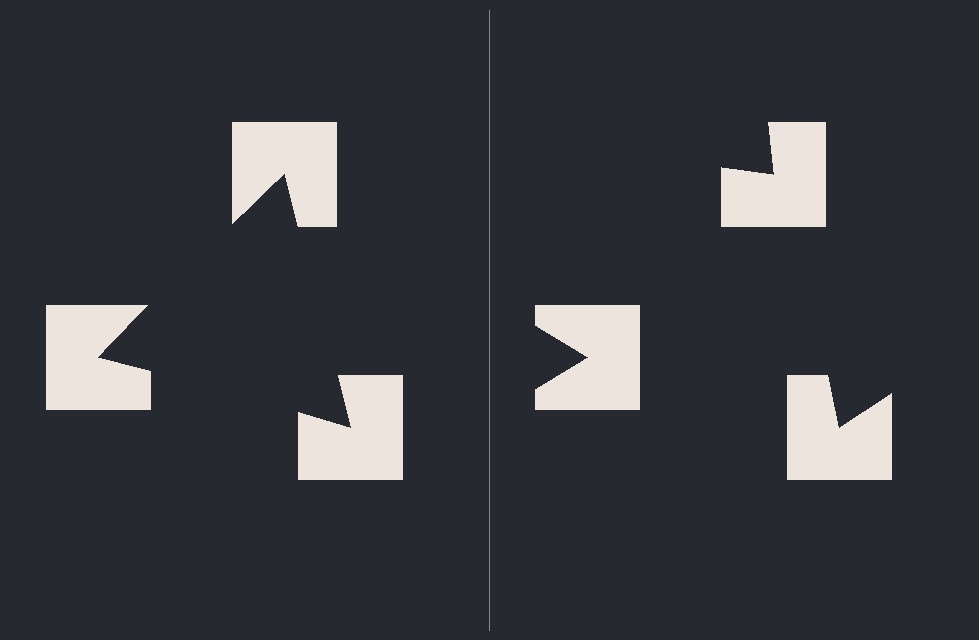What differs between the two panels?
The notched squares are positioned identically on both sides; only the wedge orientations differ. On the left they align to a triangle; on the right they are misaligned.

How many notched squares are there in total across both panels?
6 — 3 on each side.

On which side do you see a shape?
An illusory triangle appears on the left side. On the right side the wedge cuts are rotated, so no coherent shape forms.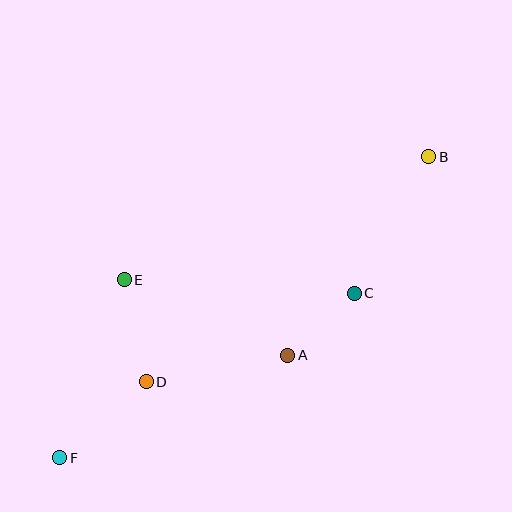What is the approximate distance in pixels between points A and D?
The distance between A and D is approximately 144 pixels.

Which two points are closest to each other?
Points A and C are closest to each other.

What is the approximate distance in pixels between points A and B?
The distance between A and B is approximately 243 pixels.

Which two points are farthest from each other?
Points B and F are farthest from each other.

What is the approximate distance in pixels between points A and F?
The distance between A and F is approximately 250 pixels.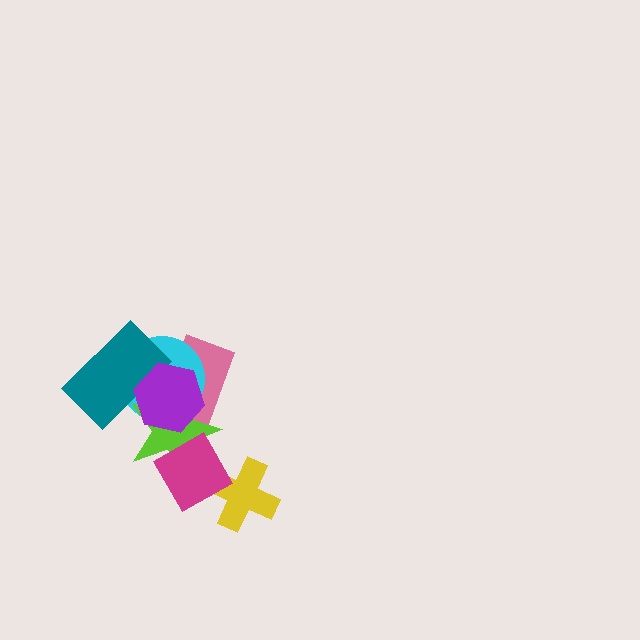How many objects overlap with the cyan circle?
4 objects overlap with the cyan circle.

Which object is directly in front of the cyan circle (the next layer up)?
The lime star is directly in front of the cyan circle.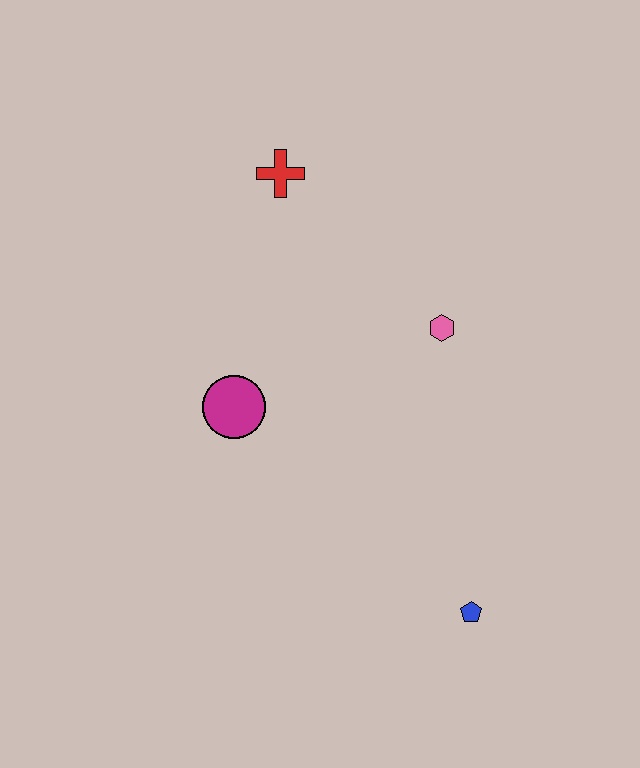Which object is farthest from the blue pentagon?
The red cross is farthest from the blue pentagon.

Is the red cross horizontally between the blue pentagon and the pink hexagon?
No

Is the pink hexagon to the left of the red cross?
No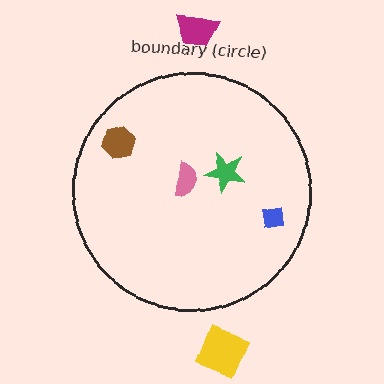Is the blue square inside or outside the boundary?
Inside.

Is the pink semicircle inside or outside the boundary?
Inside.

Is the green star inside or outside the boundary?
Inside.